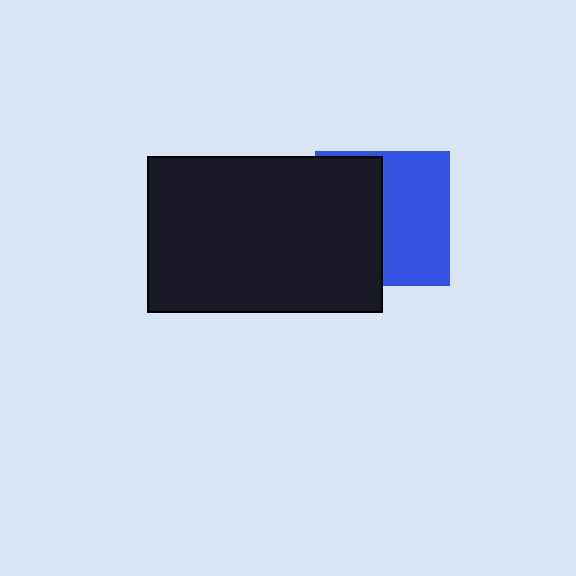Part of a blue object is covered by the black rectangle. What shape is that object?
It is a square.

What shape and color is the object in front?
The object in front is a black rectangle.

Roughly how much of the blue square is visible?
About half of it is visible (roughly 51%).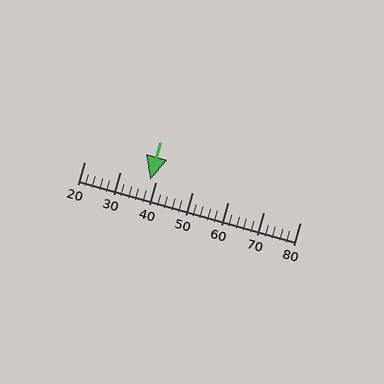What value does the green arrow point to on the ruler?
The green arrow points to approximately 38.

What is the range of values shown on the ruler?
The ruler shows values from 20 to 80.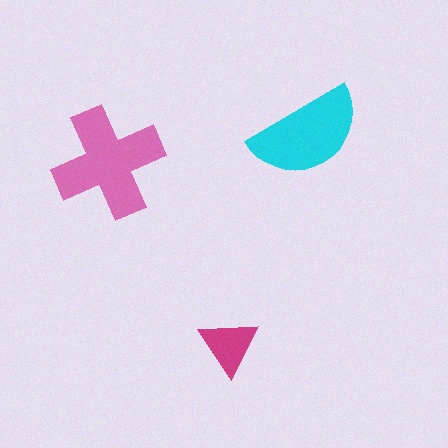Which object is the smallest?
The magenta triangle.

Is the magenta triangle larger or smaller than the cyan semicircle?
Smaller.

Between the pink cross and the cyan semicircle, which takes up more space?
The pink cross.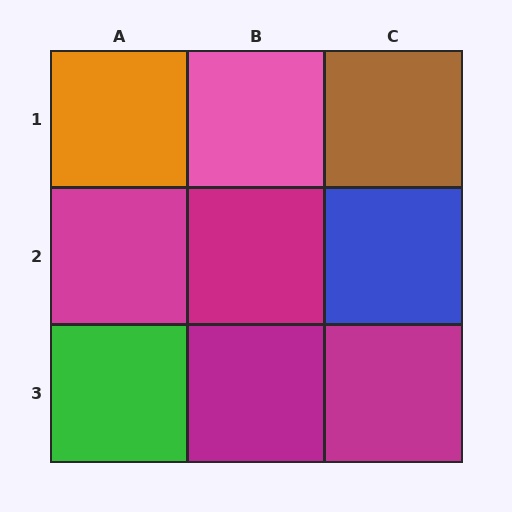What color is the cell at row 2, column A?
Magenta.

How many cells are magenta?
4 cells are magenta.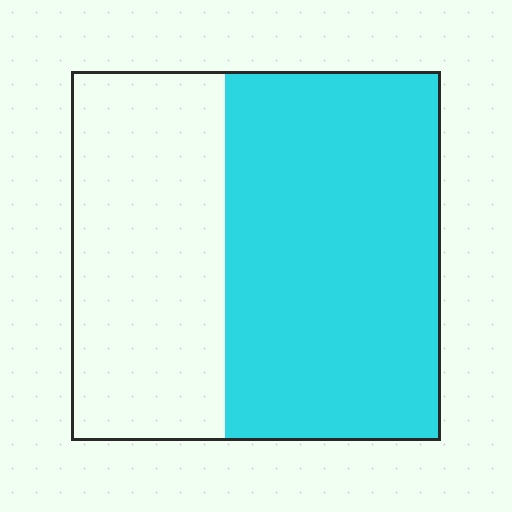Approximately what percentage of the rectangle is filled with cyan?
Approximately 60%.